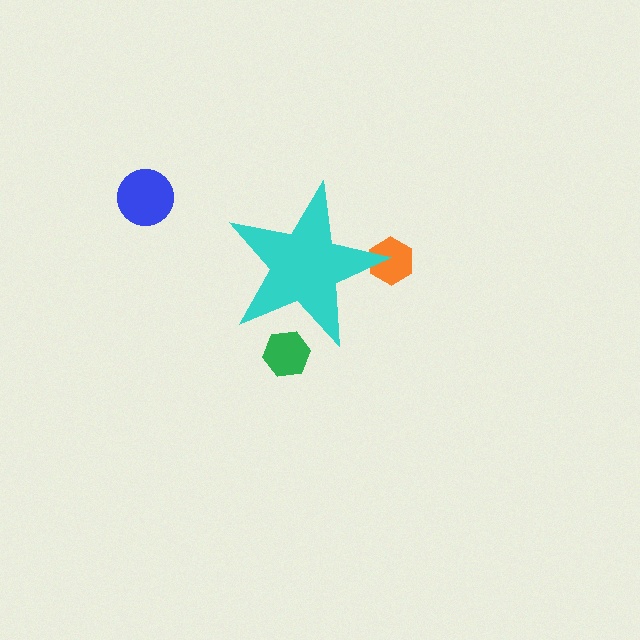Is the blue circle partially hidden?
No, the blue circle is fully visible.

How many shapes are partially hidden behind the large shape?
2 shapes are partially hidden.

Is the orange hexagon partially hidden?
Yes, the orange hexagon is partially hidden behind the cyan star.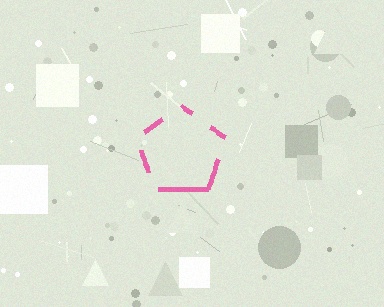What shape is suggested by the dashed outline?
The dashed outline suggests a pentagon.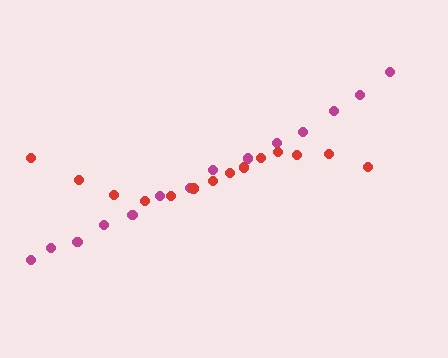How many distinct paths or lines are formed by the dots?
There are 2 distinct paths.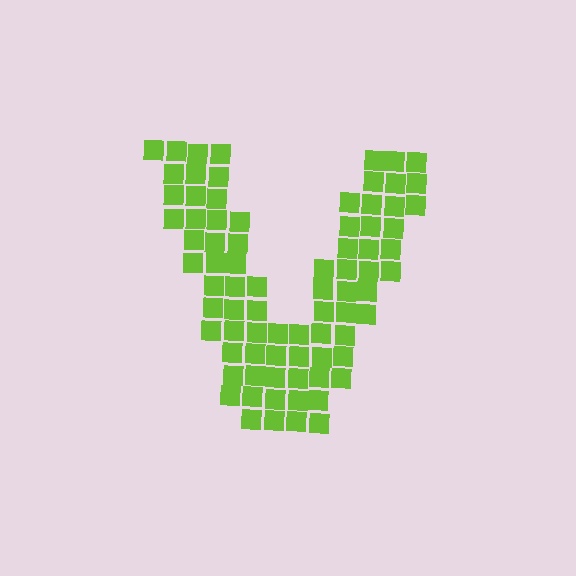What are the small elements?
The small elements are squares.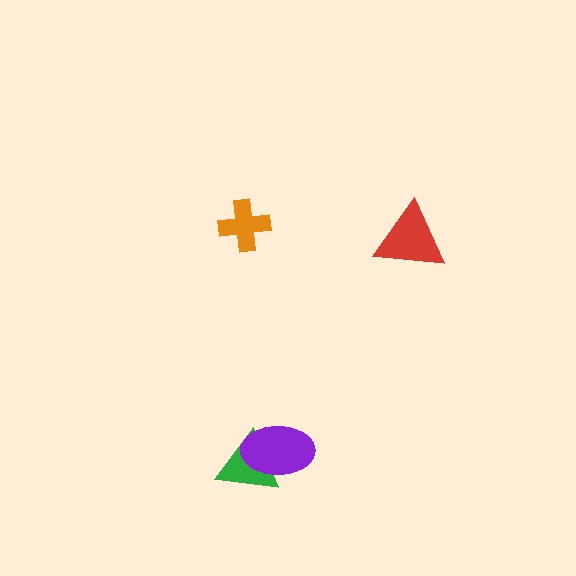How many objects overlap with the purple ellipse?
1 object overlaps with the purple ellipse.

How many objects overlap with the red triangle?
0 objects overlap with the red triangle.